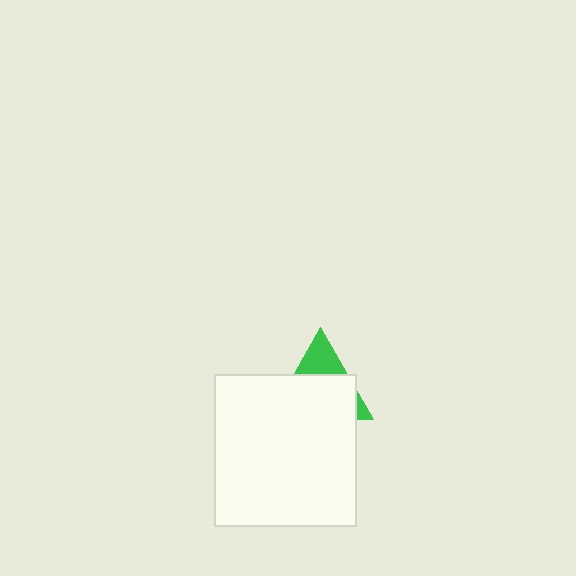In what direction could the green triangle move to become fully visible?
The green triangle could move up. That would shift it out from behind the white rectangle entirely.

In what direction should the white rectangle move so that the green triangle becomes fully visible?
The white rectangle should move down. That is the shortest direction to clear the overlap and leave the green triangle fully visible.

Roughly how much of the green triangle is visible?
A small part of it is visible (roughly 30%).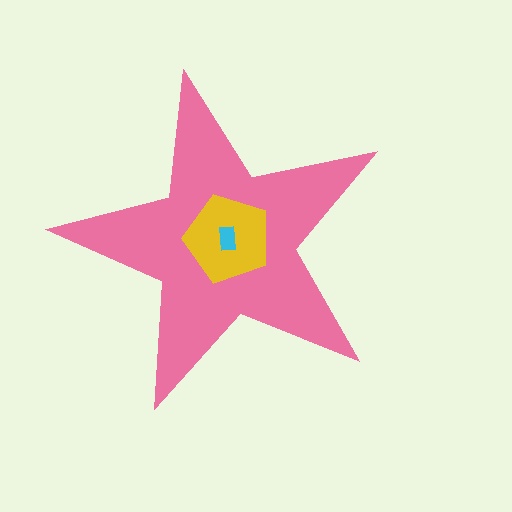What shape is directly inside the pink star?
The yellow pentagon.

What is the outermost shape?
The pink star.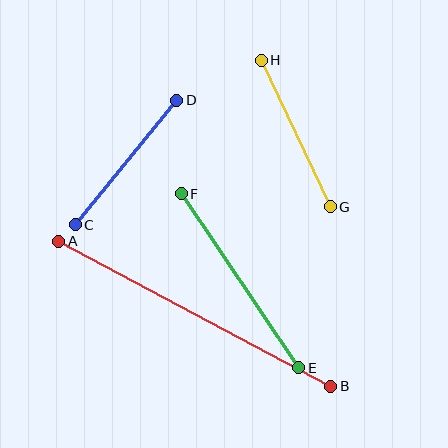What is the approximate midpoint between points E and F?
The midpoint is at approximately (240, 281) pixels.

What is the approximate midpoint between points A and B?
The midpoint is at approximately (195, 314) pixels.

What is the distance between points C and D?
The distance is approximately 161 pixels.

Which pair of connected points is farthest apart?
Points A and B are farthest apart.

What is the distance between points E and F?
The distance is approximately 210 pixels.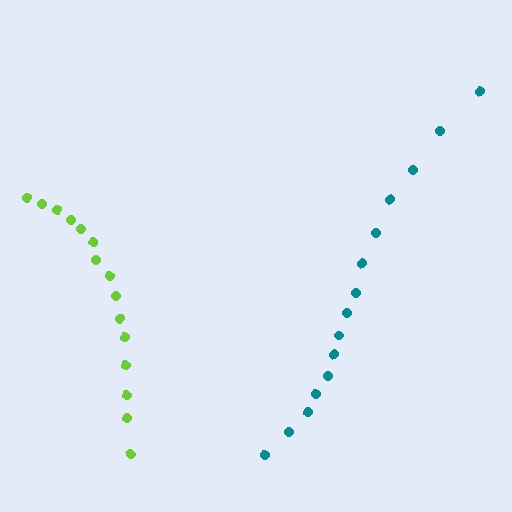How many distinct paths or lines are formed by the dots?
There are 2 distinct paths.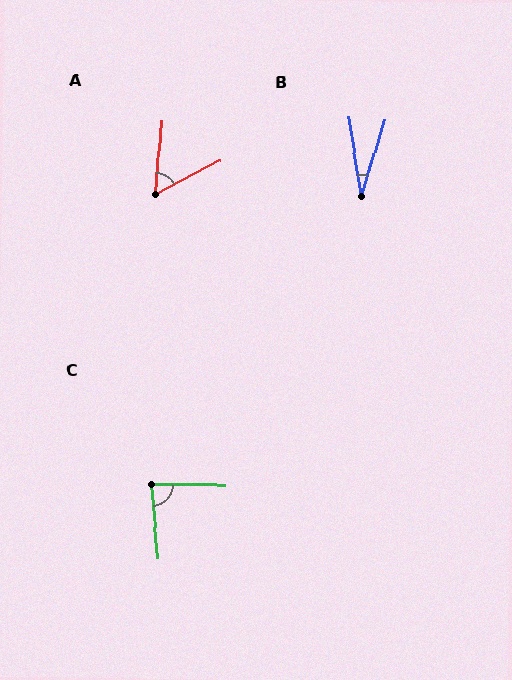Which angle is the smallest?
B, at approximately 26 degrees.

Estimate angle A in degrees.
Approximately 57 degrees.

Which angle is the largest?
C, at approximately 84 degrees.